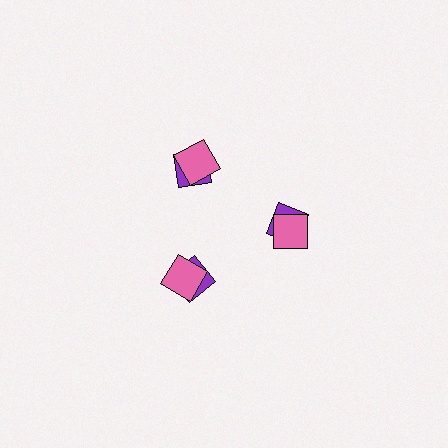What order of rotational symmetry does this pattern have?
This pattern has 3-fold rotational symmetry.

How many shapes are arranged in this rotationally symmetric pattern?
There are 6 shapes, arranged in 3 groups of 2.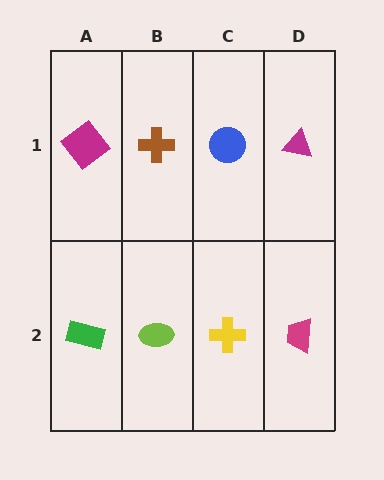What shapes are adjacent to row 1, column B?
A lime ellipse (row 2, column B), a magenta diamond (row 1, column A), a blue circle (row 1, column C).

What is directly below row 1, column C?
A yellow cross.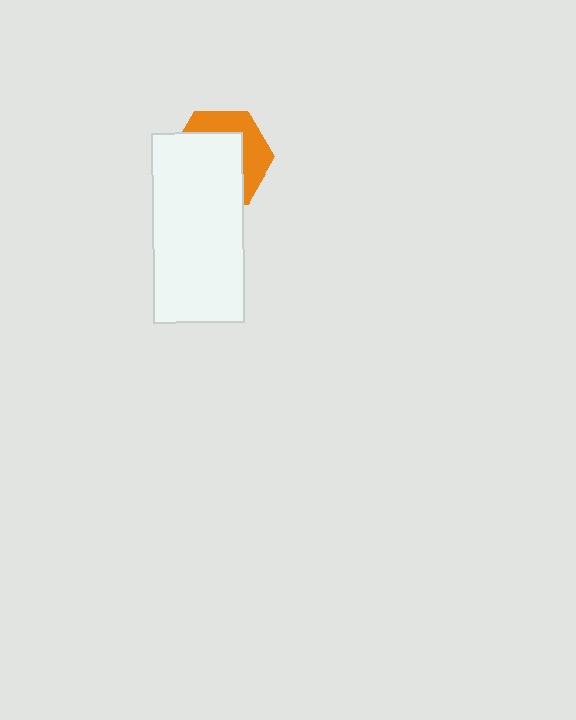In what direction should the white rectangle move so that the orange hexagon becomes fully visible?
The white rectangle should move toward the lower-left. That is the shortest direction to clear the overlap and leave the orange hexagon fully visible.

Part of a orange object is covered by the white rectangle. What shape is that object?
It is a hexagon.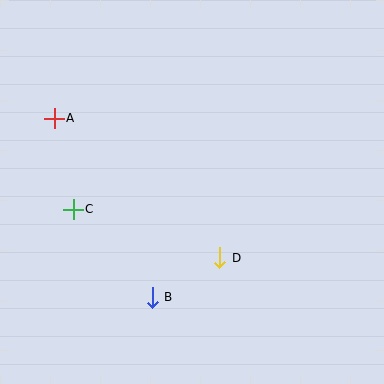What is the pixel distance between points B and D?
The distance between B and D is 78 pixels.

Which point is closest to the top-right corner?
Point D is closest to the top-right corner.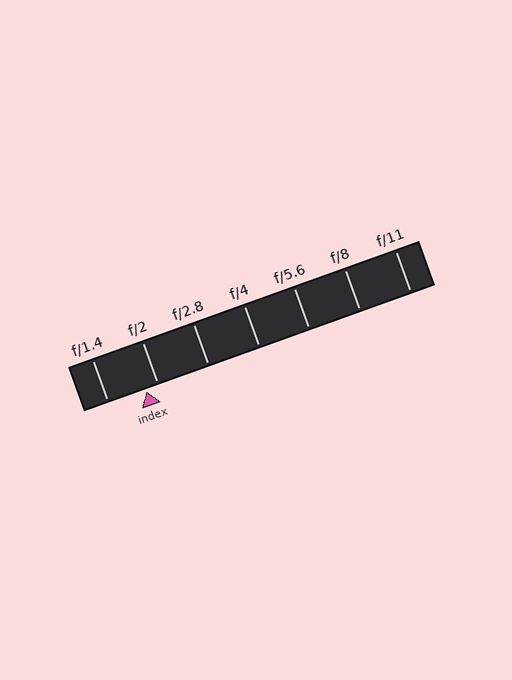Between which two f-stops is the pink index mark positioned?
The index mark is between f/1.4 and f/2.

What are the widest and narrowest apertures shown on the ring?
The widest aperture shown is f/1.4 and the narrowest is f/11.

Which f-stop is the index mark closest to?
The index mark is closest to f/2.